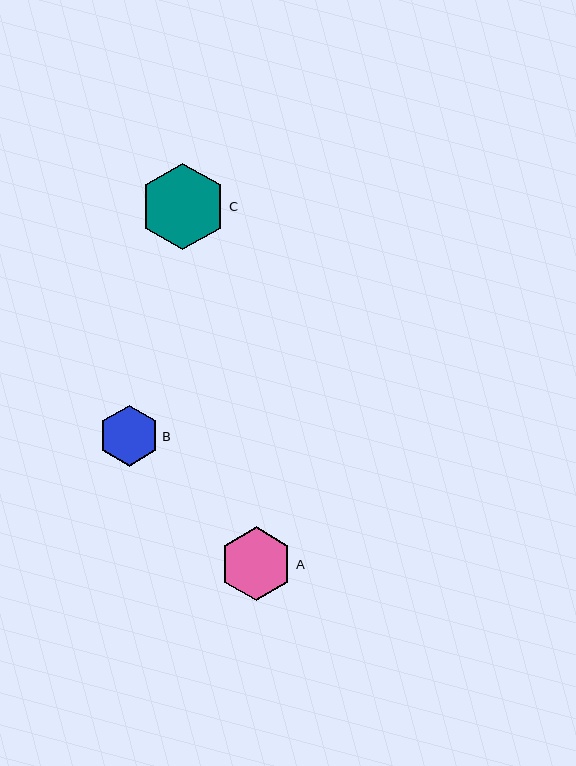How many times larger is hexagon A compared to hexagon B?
Hexagon A is approximately 1.2 times the size of hexagon B.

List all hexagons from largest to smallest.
From largest to smallest: C, A, B.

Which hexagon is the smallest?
Hexagon B is the smallest with a size of approximately 60 pixels.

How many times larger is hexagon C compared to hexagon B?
Hexagon C is approximately 1.4 times the size of hexagon B.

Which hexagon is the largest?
Hexagon C is the largest with a size of approximately 87 pixels.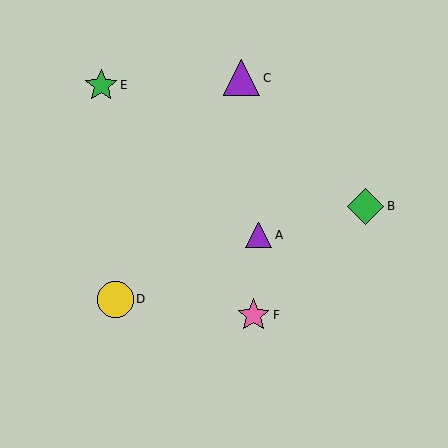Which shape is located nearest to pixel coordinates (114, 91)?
The green star (labeled E) at (101, 85) is nearest to that location.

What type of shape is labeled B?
Shape B is a green diamond.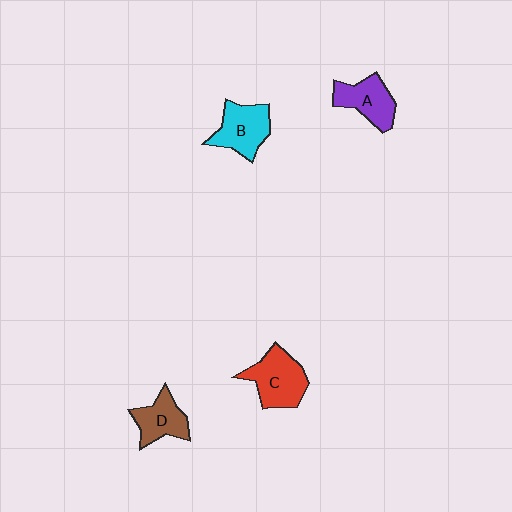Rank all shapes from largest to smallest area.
From largest to smallest: C (red), B (cyan), A (purple), D (brown).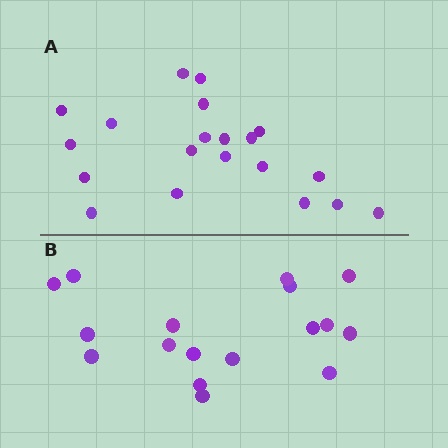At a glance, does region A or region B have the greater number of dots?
Region A (the top region) has more dots.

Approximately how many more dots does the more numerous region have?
Region A has just a few more — roughly 2 or 3 more dots than region B.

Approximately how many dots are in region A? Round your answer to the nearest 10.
About 20 dots.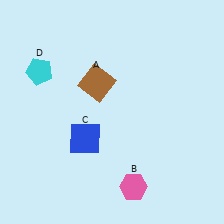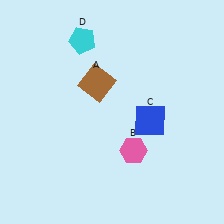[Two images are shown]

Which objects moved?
The objects that moved are: the pink hexagon (B), the blue square (C), the cyan pentagon (D).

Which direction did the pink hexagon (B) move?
The pink hexagon (B) moved up.